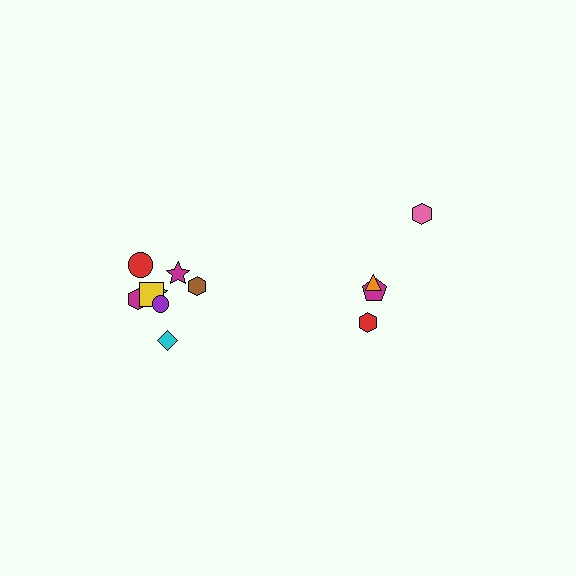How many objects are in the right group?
There are 4 objects.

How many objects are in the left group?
There are 8 objects.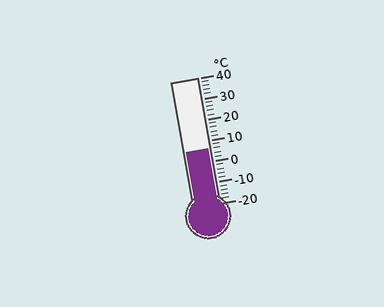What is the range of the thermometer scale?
The thermometer scale ranges from -20°C to 40°C.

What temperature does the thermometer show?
The thermometer shows approximately 6°C.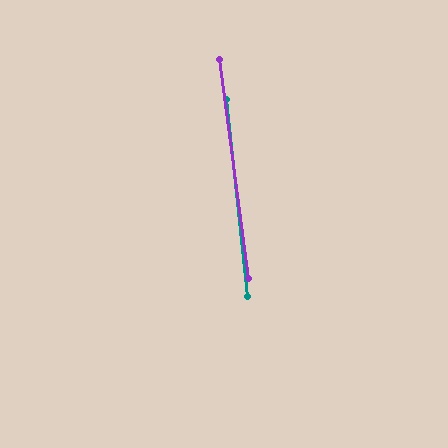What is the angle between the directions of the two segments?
Approximately 2 degrees.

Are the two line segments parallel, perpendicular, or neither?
Parallel — their directions differ by only 1.5°.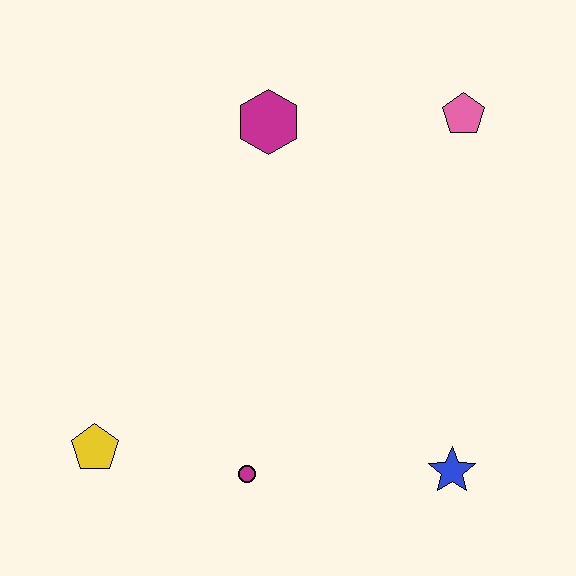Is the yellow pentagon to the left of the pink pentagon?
Yes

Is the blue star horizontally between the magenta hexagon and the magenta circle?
No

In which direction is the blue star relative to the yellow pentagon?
The blue star is to the right of the yellow pentagon.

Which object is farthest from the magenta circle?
The pink pentagon is farthest from the magenta circle.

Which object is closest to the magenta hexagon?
The pink pentagon is closest to the magenta hexagon.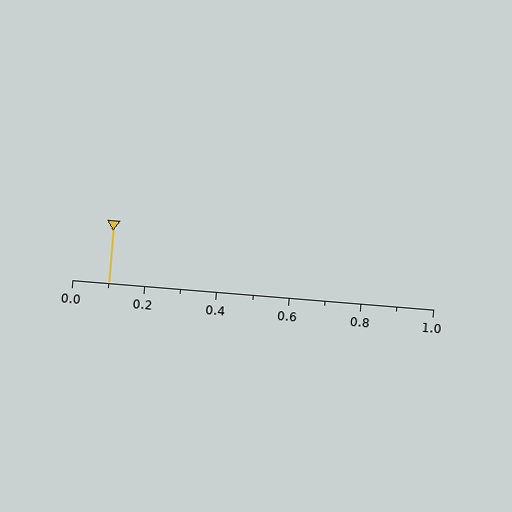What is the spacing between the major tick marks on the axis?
The major ticks are spaced 0.2 apart.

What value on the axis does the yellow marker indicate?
The marker indicates approximately 0.1.